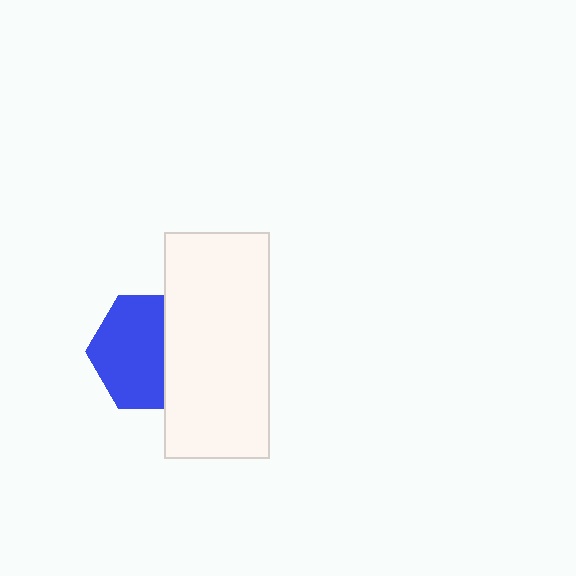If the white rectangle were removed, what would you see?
You would see the complete blue hexagon.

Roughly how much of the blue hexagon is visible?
About half of it is visible (roughly 63%).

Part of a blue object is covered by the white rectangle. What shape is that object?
It is a hexagon.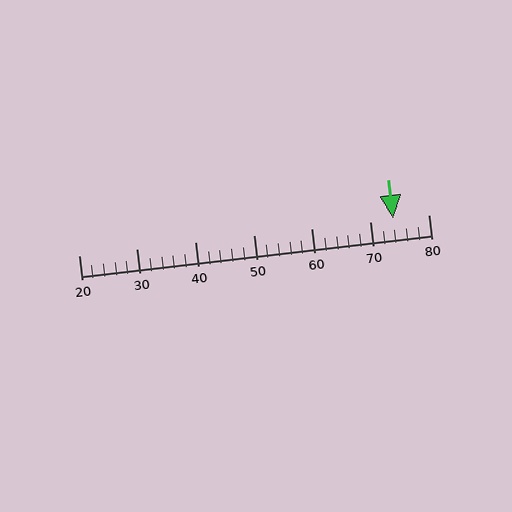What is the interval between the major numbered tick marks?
The major tick marks are spaced 10 units apart.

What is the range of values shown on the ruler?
The ruler shows values from 20 to 80.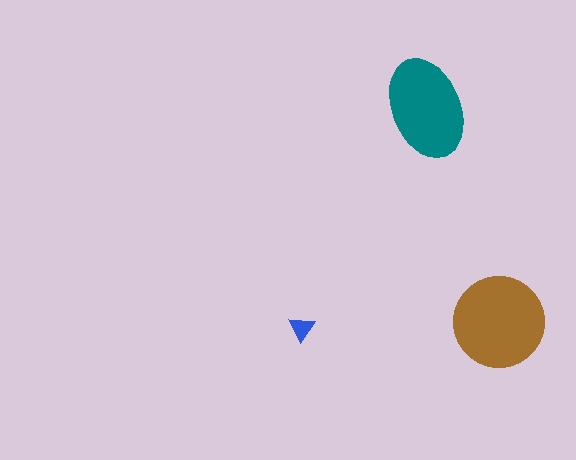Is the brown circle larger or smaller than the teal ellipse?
Larger.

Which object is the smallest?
The blue triangle.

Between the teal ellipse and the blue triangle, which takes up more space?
The teal ellipse.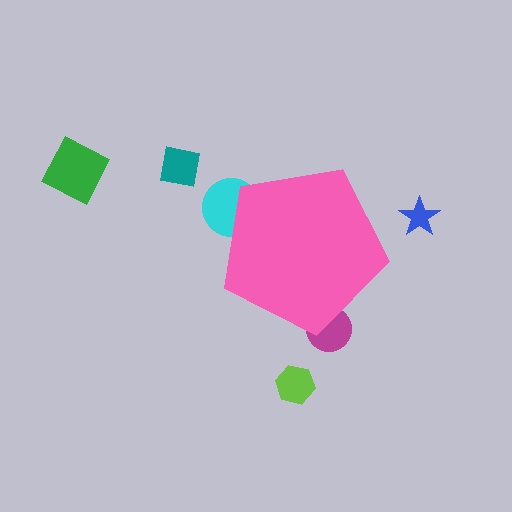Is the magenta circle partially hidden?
Yes, the magenta circle is partially hidden behind the pink pentagon.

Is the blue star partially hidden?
No, the blue star is fully visible.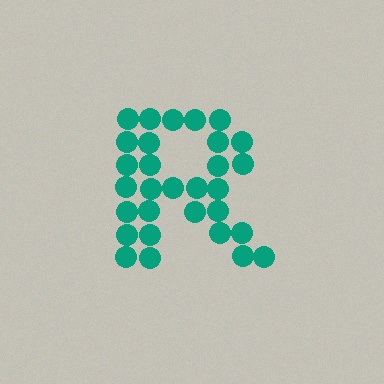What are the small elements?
The small elements are circles.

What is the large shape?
The large shape is the letter R.